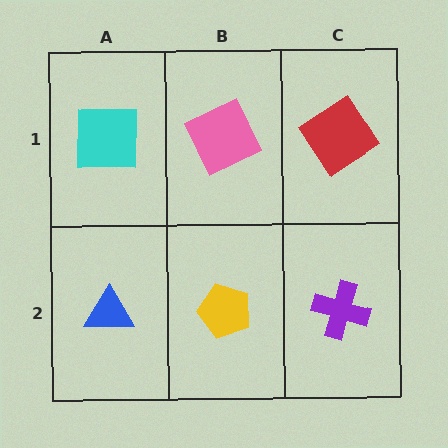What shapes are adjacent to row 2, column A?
A cyan square (row 1, column A), a yellow pentagon (row 2, column B).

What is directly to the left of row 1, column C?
A pink square.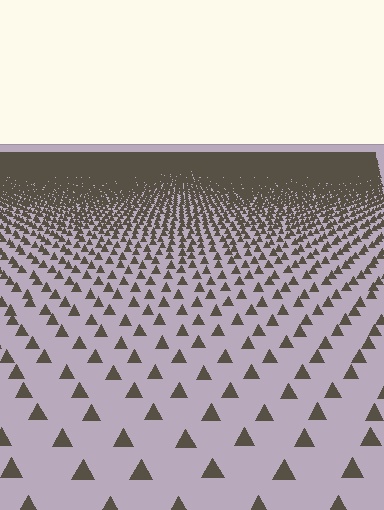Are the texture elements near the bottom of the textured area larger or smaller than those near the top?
Larger. Near the bottom, elements are closer to the viewer and appear at a bigger on-screen size.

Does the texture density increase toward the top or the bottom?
Density increases toward the top.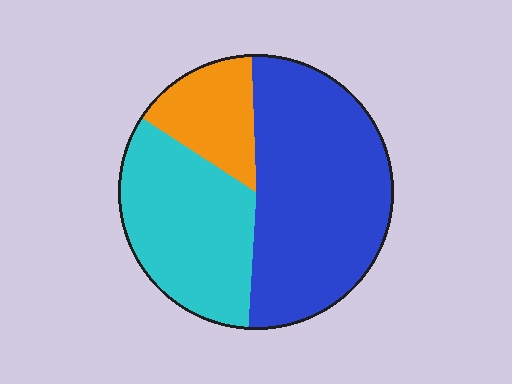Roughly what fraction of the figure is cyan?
Cyan covers about 35% of the figure.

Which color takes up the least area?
Orange, at roughly 15%.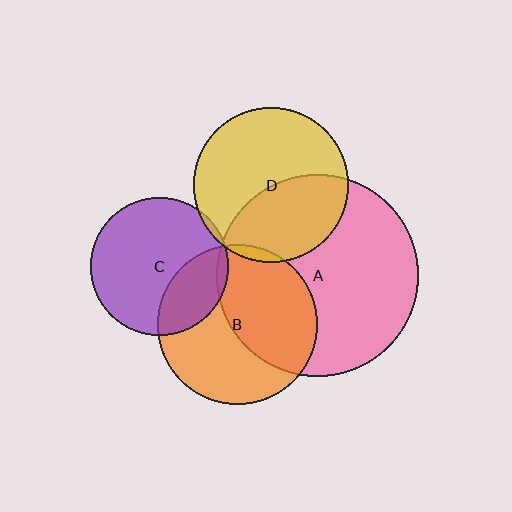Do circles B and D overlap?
Yes.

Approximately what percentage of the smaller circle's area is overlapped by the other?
Approximately 5%.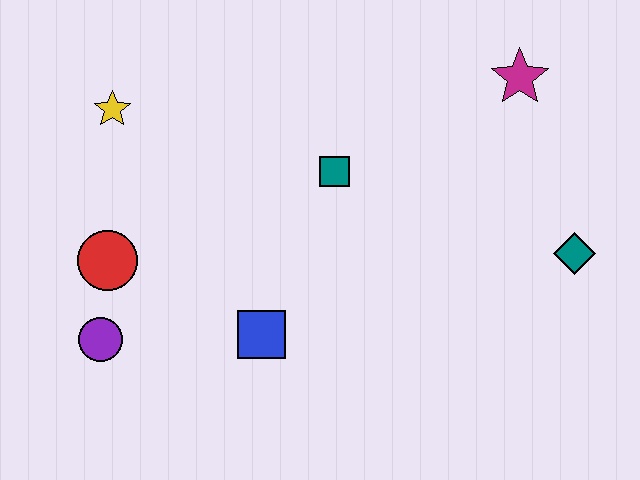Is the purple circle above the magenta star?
No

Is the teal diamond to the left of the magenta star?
No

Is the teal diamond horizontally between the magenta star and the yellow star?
No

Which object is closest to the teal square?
The blue square is closest to the teal square.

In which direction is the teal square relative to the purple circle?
The teal square is to the right of the purple circle.